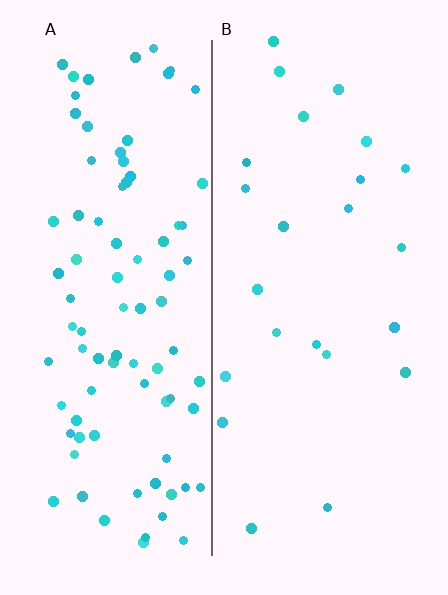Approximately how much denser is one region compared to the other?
Approximately 3.7× — region A over region B.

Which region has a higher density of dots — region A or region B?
A (the left).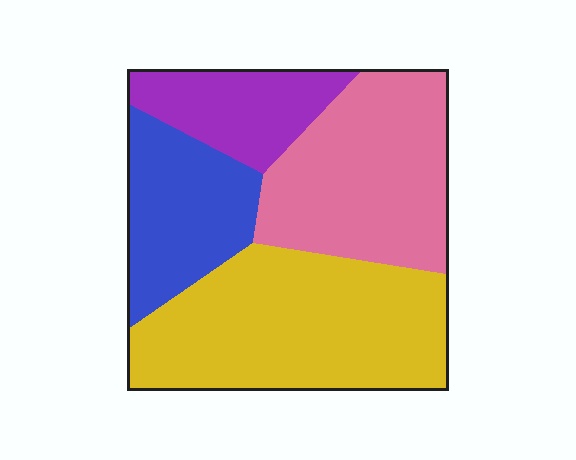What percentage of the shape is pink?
Pink takes up about one third (1/3) of the shape.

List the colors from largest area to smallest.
From largest to smallest: yellow, pink, blue, purple.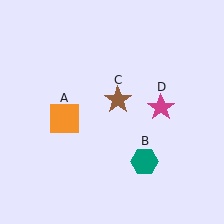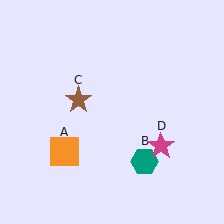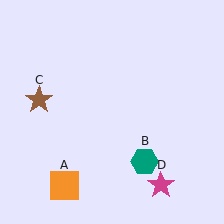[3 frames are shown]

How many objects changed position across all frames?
3 objects changed position: orange square (object A), brown star (object C), magenta star (object D).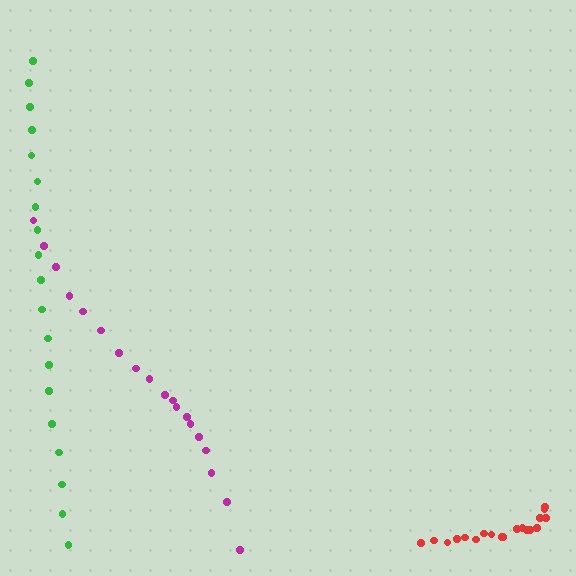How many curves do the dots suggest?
There are 3 distinct paths.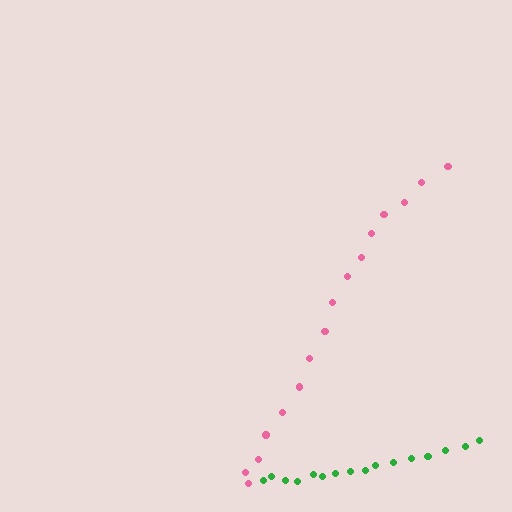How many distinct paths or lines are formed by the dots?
There are 2 distinct paths.